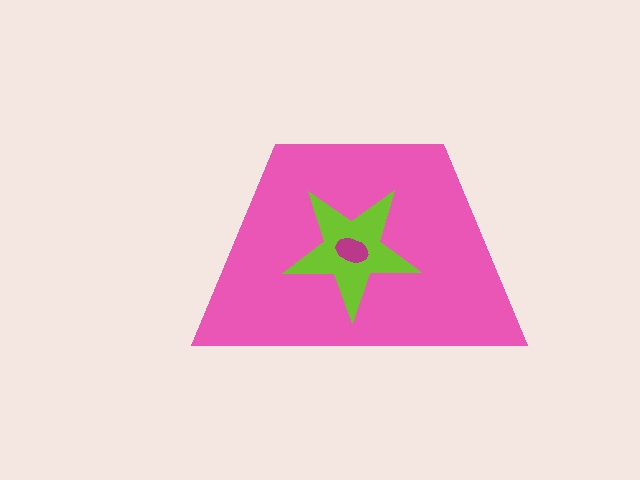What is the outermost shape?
The pink trapezoid.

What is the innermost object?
The magenta ellipse.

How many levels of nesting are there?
3.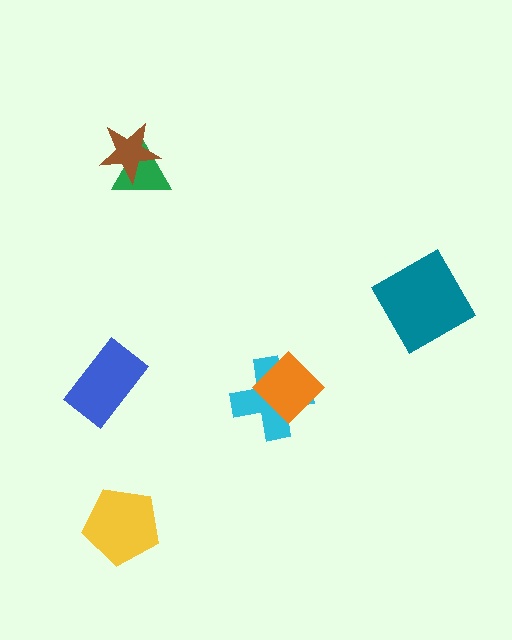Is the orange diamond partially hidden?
No, no other shape covers it.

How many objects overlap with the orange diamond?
1 object overlaps with the orange diamond.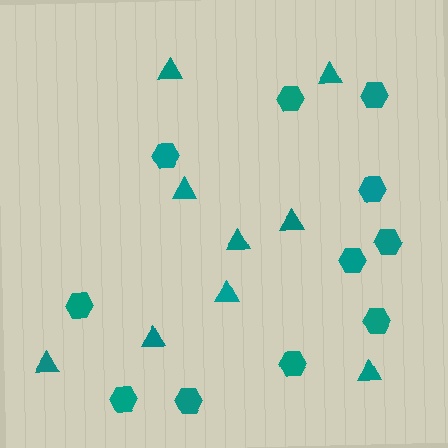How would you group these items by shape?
There are 2 groups: one group of hexagons (11) and one group of triangles (9).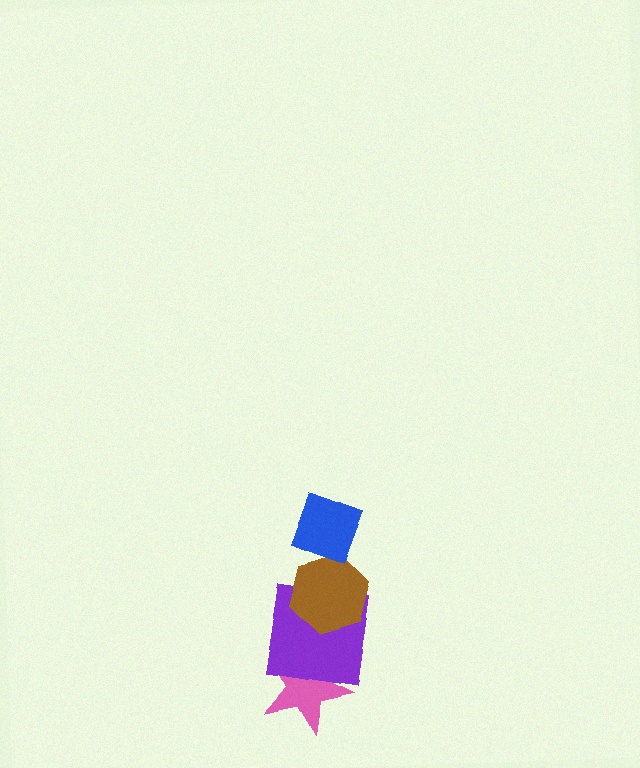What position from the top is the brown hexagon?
The brown hexagon is 2nd from the top.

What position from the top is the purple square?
The purple square is 3rd from the top.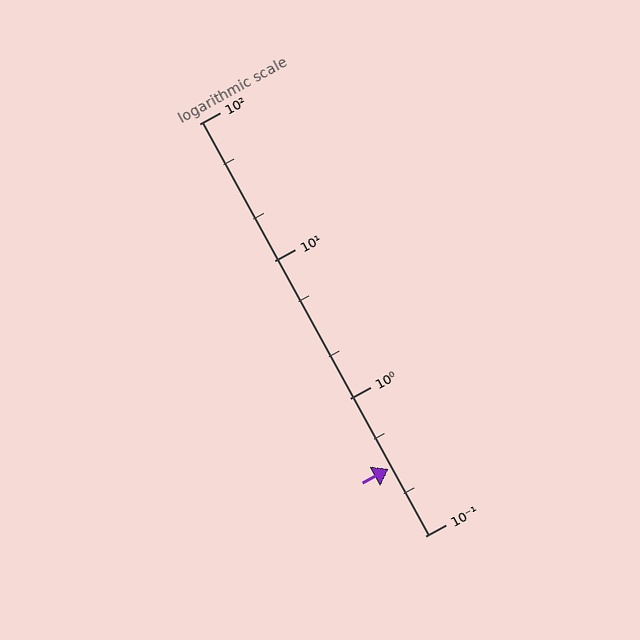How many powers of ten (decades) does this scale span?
The scale spans 3 decades, from 0.1 to 100.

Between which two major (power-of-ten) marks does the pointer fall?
The pointer is between 0.1 and 1.